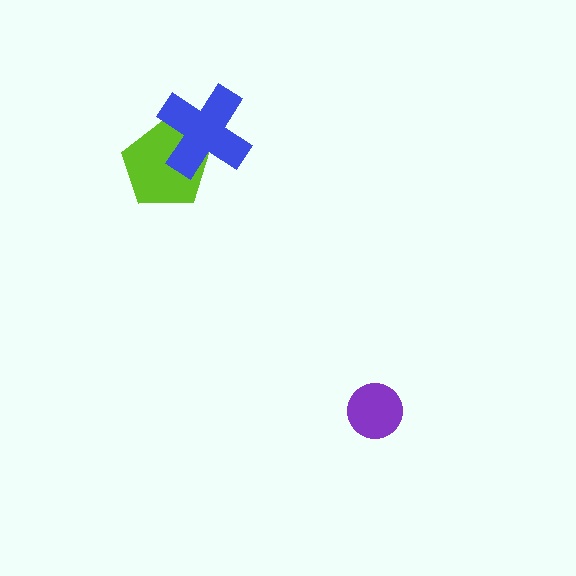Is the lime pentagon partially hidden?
Yes, it is partially covered by another shape.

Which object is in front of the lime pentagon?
The blue cross is in front of the lime pentagon.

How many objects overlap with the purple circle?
0 objects overlap with the purple circle.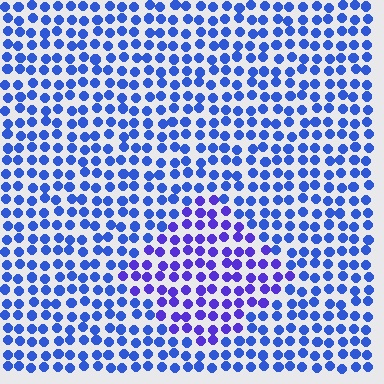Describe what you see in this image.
The image is filled with small blue elements in a uniform arrangement. A diamond-shaped region is visible where the elements are tinted to a slightly different hue, forming a subtle color boundary.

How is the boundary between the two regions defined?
The boundary is defined purely by a slight shift in hue (about 29 degrees). Spacing, size, and orientation are identical on both sides.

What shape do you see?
I see a diamond.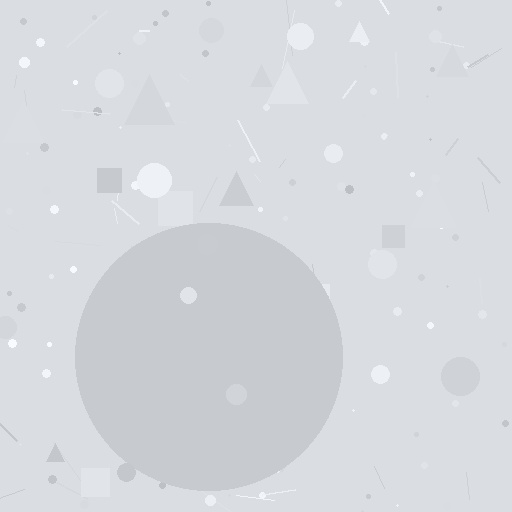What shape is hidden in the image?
A circle is hidden in the image.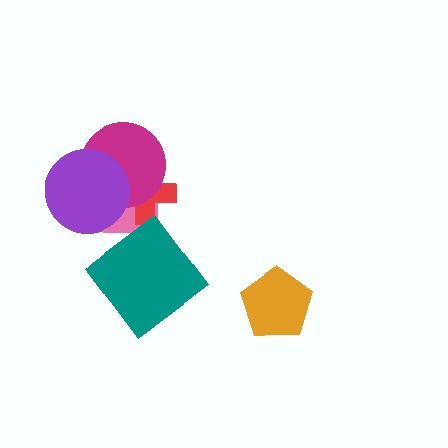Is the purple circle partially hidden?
No, no other shape covers it.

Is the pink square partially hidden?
Yes, it is partially covered by another shape.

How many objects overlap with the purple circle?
3 objects overlap with the purple circle.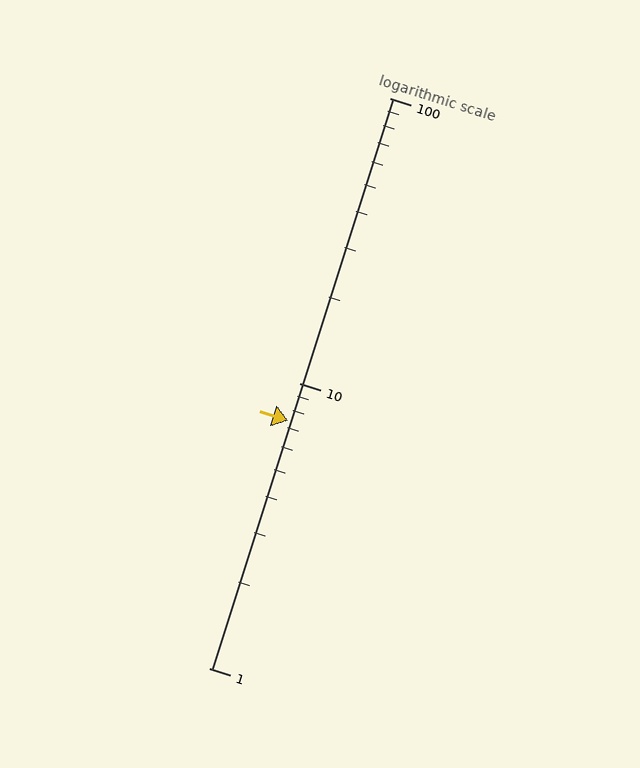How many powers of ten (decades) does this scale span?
The scale spans 2 decades, from 1 to 100.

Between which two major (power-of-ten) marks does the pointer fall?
The pointer is between 1 and 10.